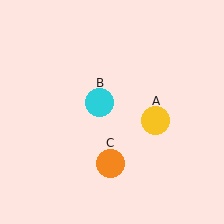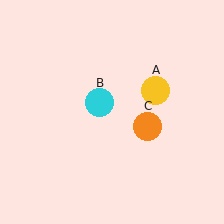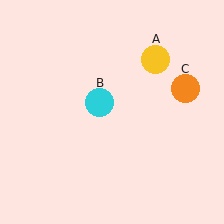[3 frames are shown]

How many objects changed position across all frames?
2 objects changed position: yellow circle (object A), orange circle (object C).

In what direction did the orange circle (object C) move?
The orange circle (object C) moved up and to the right.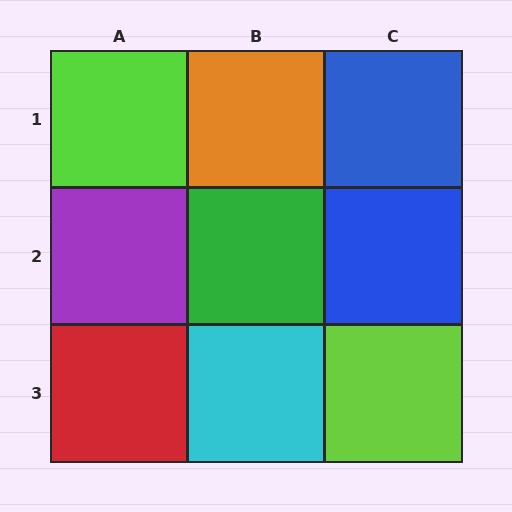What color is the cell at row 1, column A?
Lime.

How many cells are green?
1 cell is green.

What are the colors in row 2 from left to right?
Purple, green, blue.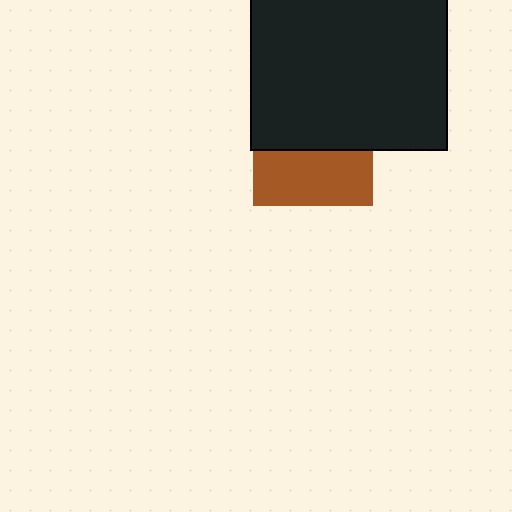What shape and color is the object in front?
The object in front is a black square.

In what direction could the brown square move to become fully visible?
The brown square could move down. That would shift it out from behind the black square entirely.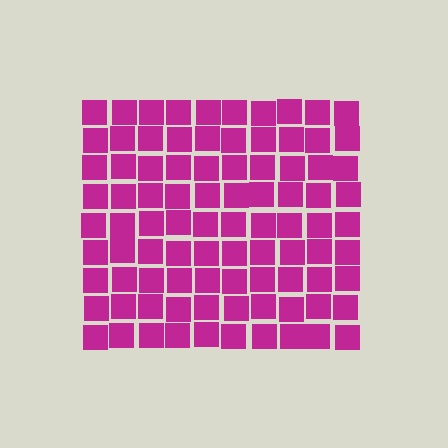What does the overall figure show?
The overall figure shows a square.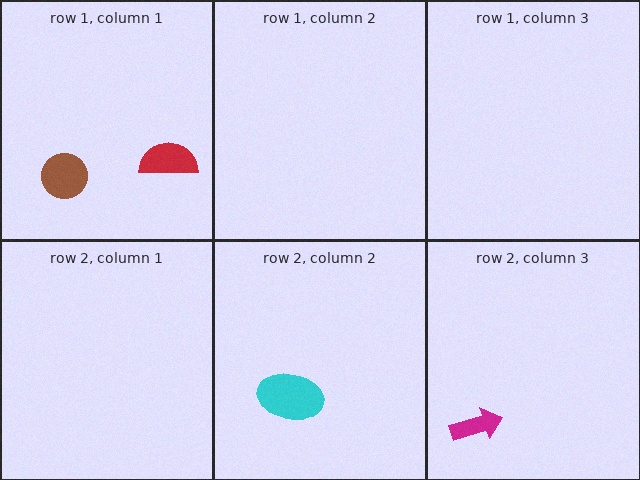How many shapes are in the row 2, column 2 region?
1.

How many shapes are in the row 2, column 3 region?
1.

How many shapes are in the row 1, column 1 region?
2.